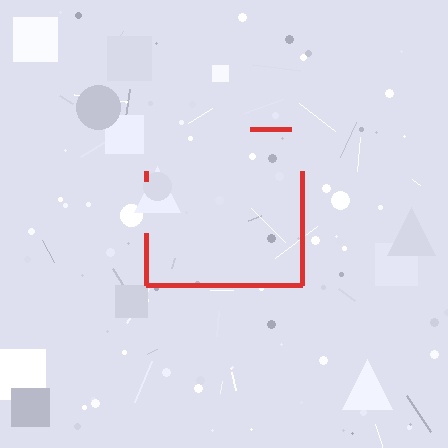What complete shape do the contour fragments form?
The contour fragments form a square.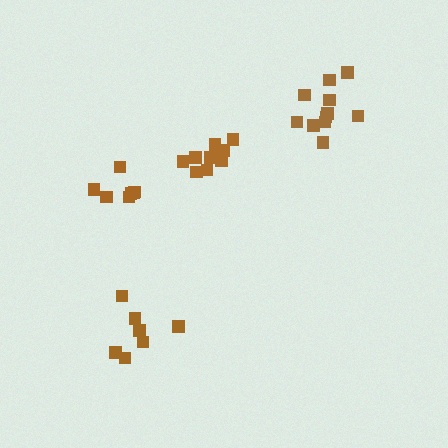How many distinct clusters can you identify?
There are 4 distinct clusters.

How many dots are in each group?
Group 1: 7 dots, Group 2: 11 dots, Group 3: 7 dots, Group 4: 11 dots (36 total).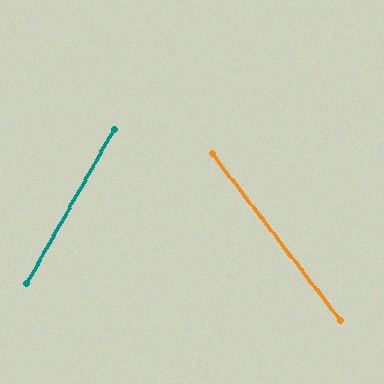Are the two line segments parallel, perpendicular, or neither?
Neither parallel nor perpendicular — they differ by about 67°.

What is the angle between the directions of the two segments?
Approximately 67 degrees.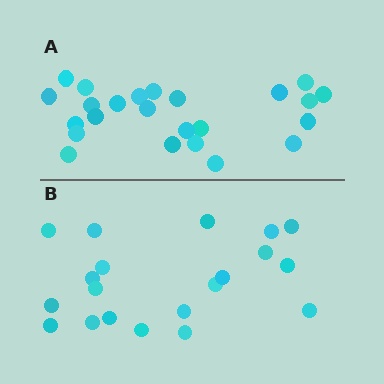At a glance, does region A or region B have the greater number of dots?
Region A (the top region) has more dots.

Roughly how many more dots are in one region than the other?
Region A has about 4 more dots than region B.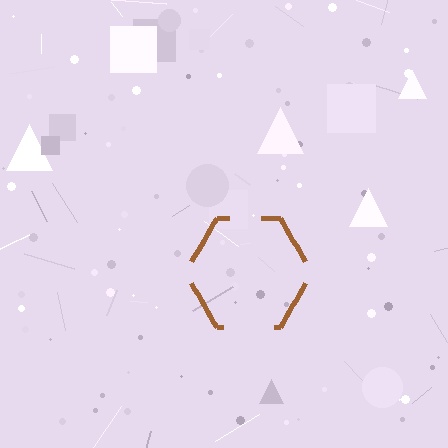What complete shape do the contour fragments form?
The contour fragments form a hexagon.